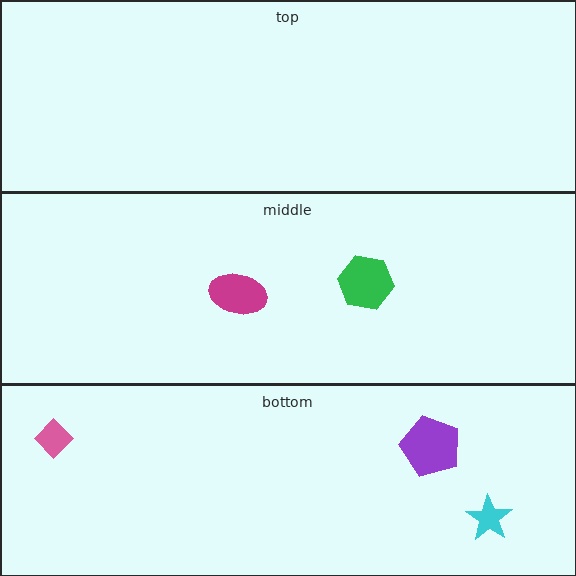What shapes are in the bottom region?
The pink diamond, the purple pentagon, the cyan star.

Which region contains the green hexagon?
The middle region.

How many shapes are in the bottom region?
3.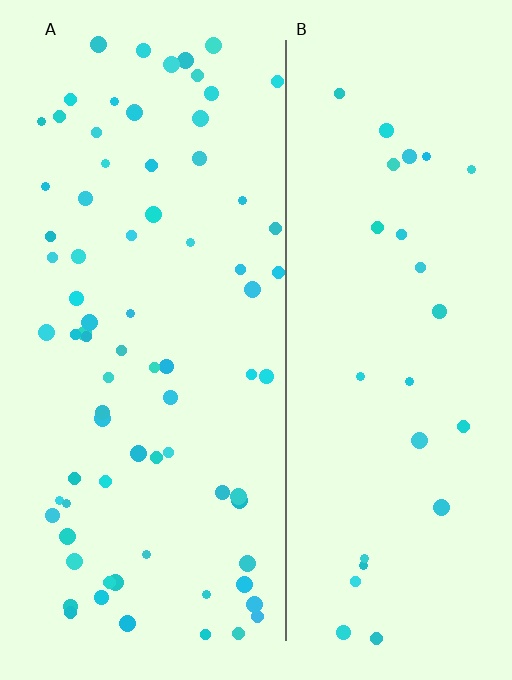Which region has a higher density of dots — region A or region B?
A (the left).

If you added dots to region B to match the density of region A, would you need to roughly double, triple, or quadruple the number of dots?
Approximately triple.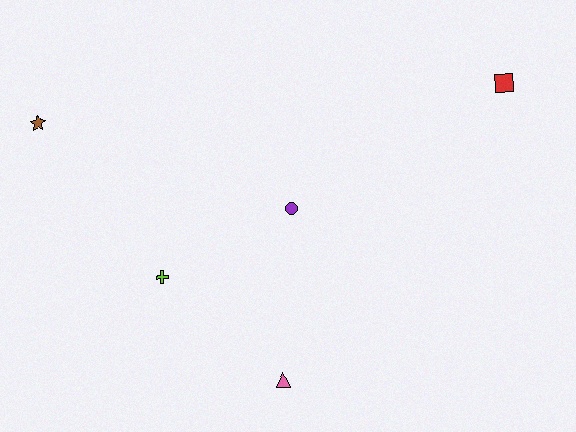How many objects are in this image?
There are 5 objects.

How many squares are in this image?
There is 1 square.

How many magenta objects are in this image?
There are no magenta objects.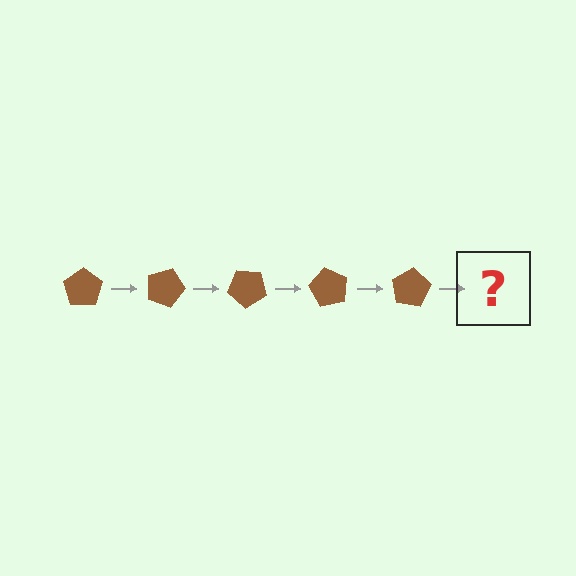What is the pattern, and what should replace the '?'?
The pattern is that the pentagon rotates 20 degrees each step. The '?' should be a brown pentagon rotated 100 degrees.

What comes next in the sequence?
The next element should be a brown pentagon rotated 100 degrees.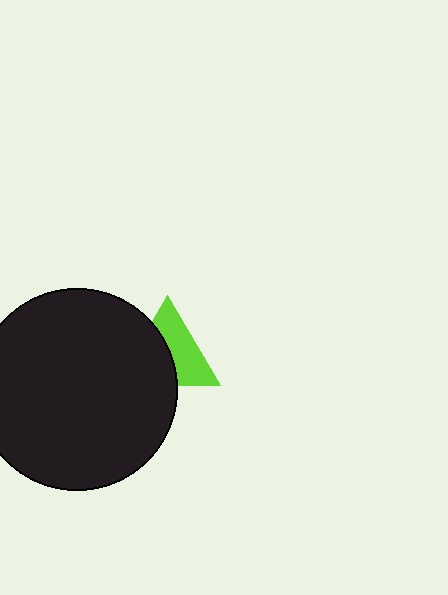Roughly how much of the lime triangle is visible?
About half of it is visible (roughly 53%).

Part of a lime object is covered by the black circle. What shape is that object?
It is a triangle.